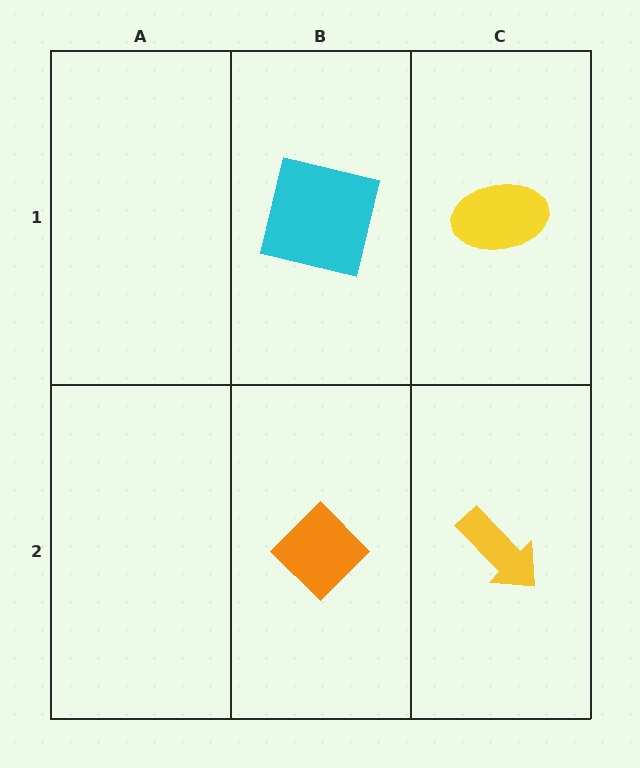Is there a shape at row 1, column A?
No, that cell is empty.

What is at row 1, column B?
A cyan square.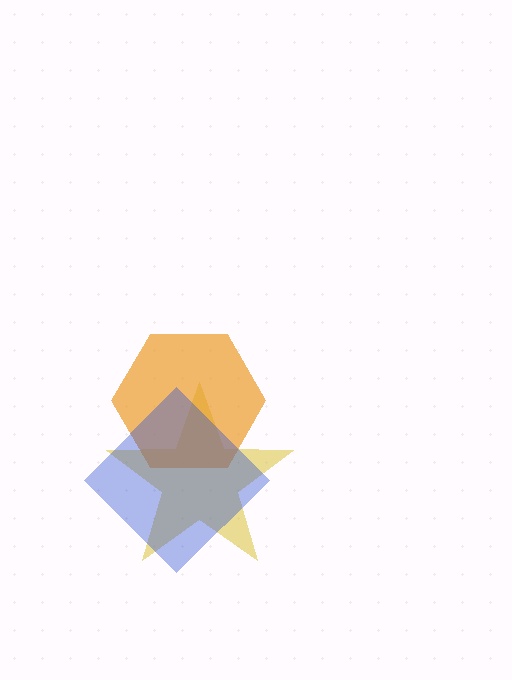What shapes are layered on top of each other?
The layered shapes are: a yellow star, an orange hexagon, a blue diamond.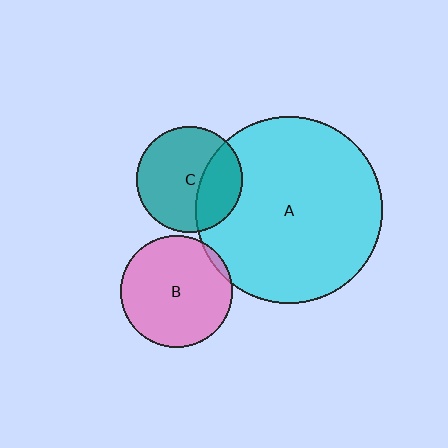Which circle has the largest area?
Circle A (cyan).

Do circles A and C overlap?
Yes.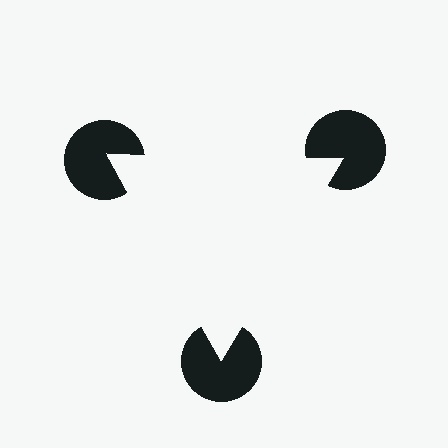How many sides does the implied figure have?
3 sides.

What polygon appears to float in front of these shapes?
An illusory triangle — its edges are inferred from the aligned wedge cuts in the pac-man discs, not physically drawn.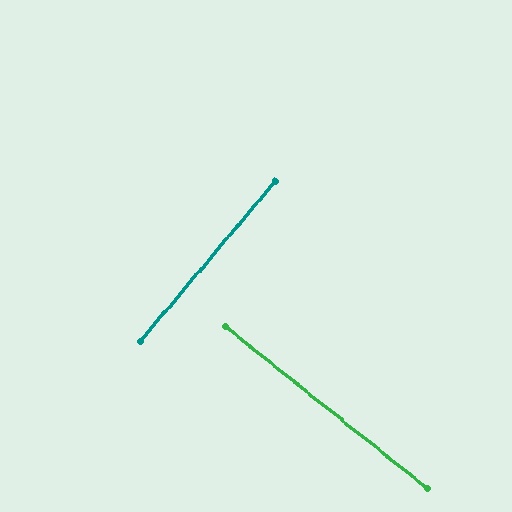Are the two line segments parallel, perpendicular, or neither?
Perpendicular — they meet at approximately 89°.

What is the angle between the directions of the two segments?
Approximately 89 degrees.